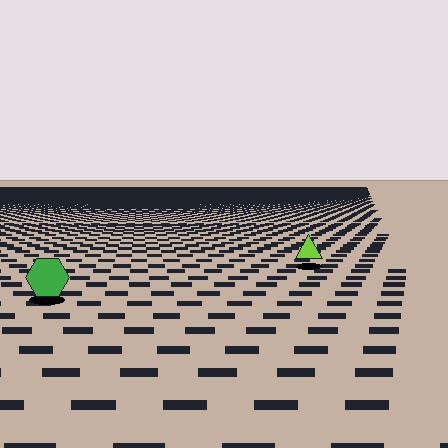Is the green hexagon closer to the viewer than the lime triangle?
Yes. The green hexagon is closer — you can tell from the texture gradient: the ground texture is coarser near it.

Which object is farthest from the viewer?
The lime triangle is farthest from the viewer. It appears smaller and the ground texture around it is denser.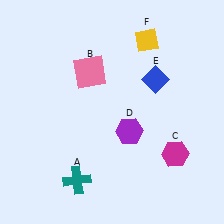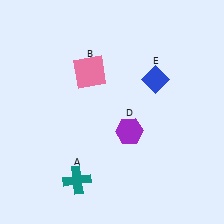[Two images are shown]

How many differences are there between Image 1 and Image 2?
There are 2 differences between the two images.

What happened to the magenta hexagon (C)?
The magenta hexagon (C) was removed in Image 2. It was in the bottom-right area of Image 1.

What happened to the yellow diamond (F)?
The yellow diamond (F) was removed in Image 2. It was in the top-right area of Image 1.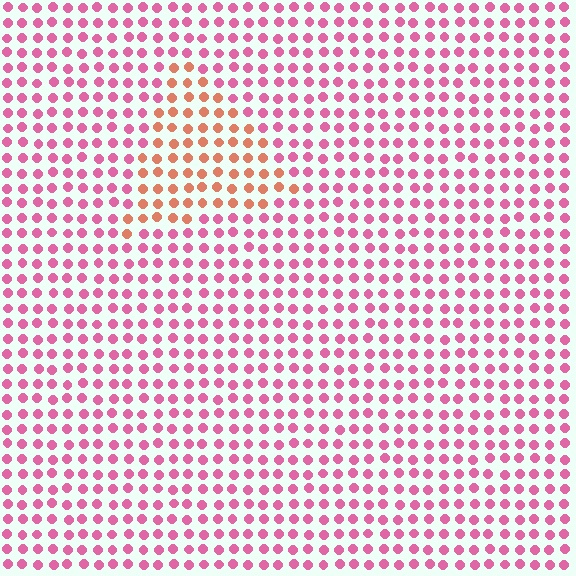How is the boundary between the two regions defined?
The boundary is defined purely by a slight shift in hue (about 43 degrees). Spacing, size, and orientation are identical on both sides.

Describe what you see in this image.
The image is filled with small pink elements in a uniform arrangement. A triangle-shaped region is visible where the elements are tinted to a slightly different hue, forming a subtle color boundary.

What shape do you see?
I see a triangle.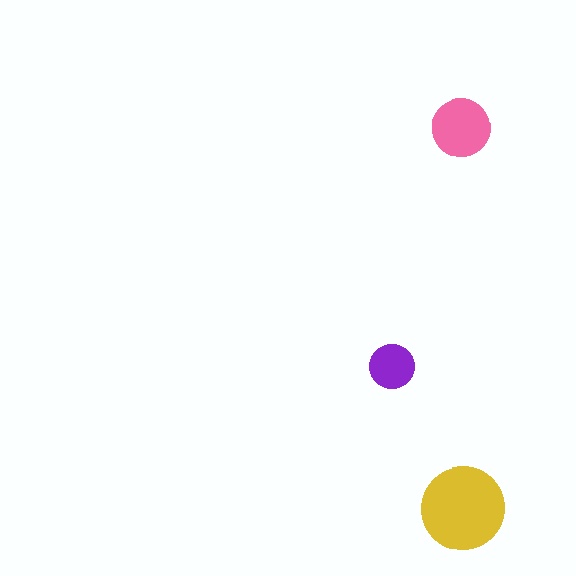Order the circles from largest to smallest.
the yellow one, the pink one, the purple one.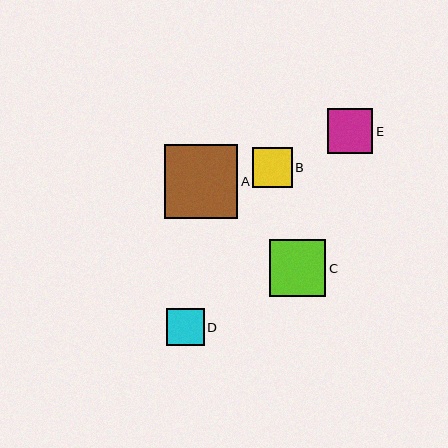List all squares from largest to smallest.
From largest to smallest: A, C, E, B, D.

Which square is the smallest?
Square D is the smallest with a size of approximately 37 pixels.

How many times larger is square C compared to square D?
Square C is approximately 1.5 times the size of square D.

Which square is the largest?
Square A is the largest with a size of approximately 74 pixels.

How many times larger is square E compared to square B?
Square E is approximately 1.1 times the size of square B.